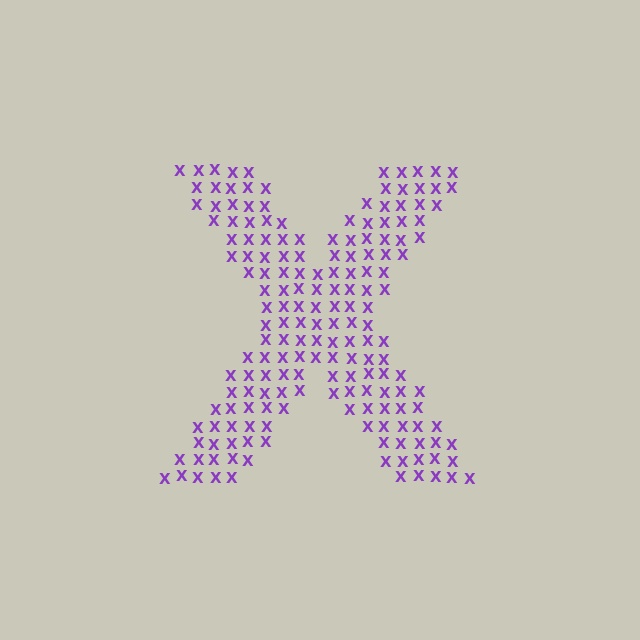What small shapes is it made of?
It is made of small letter X's.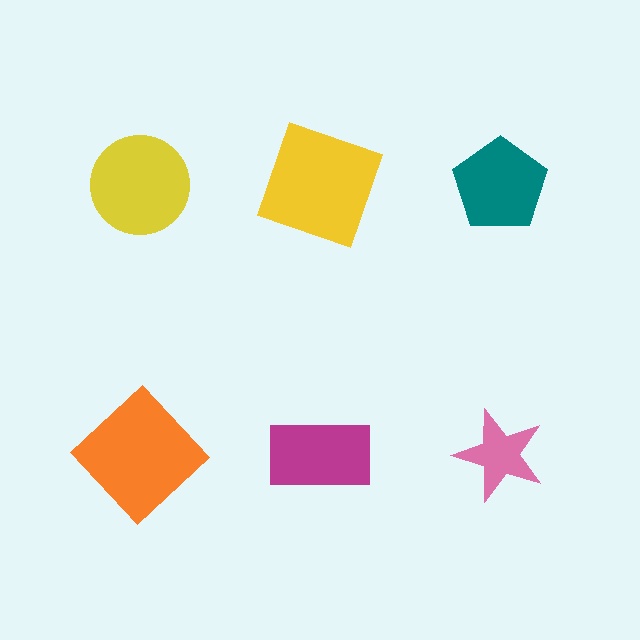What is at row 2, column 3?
A pink star.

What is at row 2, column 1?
An orange diamond.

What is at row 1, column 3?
A teal pentagon.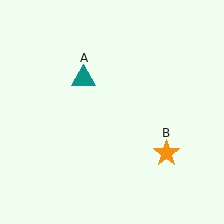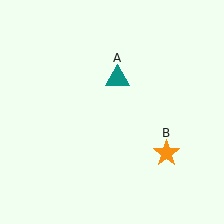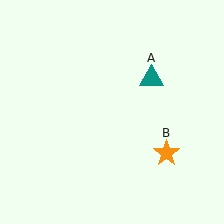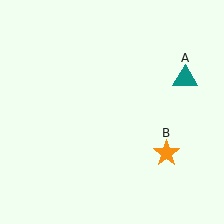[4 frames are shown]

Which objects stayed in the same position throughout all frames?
Orange star (object B) remained stationary.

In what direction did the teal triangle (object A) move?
The teal triangle (object A) moved right.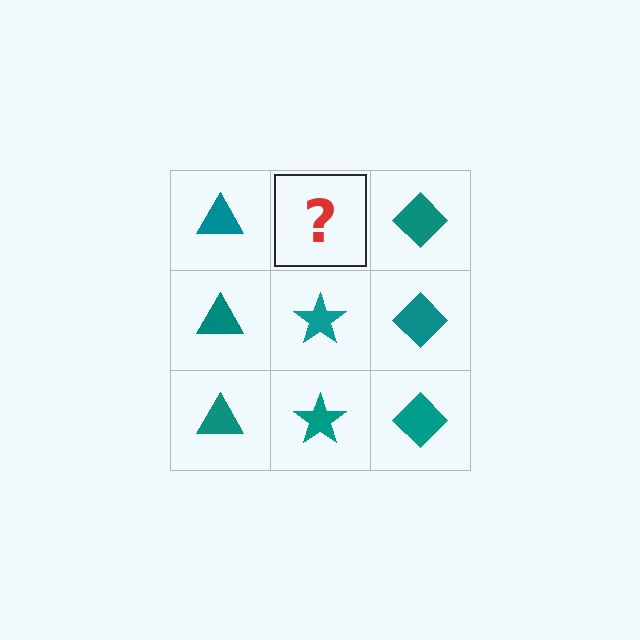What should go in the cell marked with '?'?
The missing cell should contain a teal star.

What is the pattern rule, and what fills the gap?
The rule is that each column has a consistent shape. The gap should be filled with a teal star.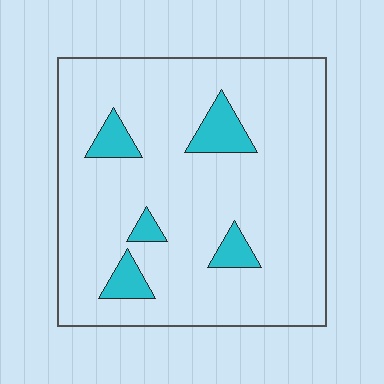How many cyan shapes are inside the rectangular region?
5.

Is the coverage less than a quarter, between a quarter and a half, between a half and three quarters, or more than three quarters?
Less than a quarter.